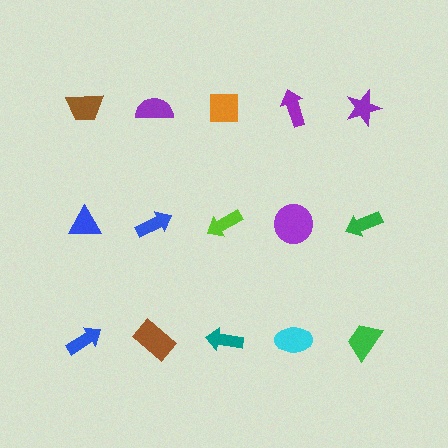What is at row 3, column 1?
A blue arrow.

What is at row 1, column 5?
A purple star.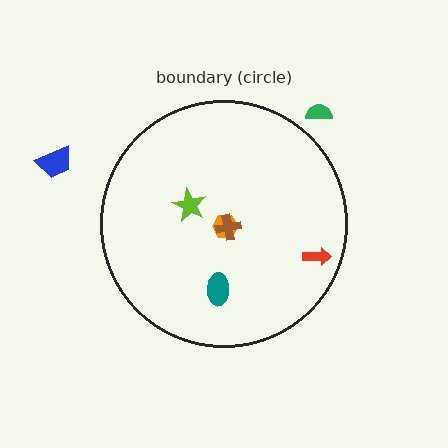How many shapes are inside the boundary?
5 inside, 2 outside.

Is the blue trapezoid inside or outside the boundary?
Outside.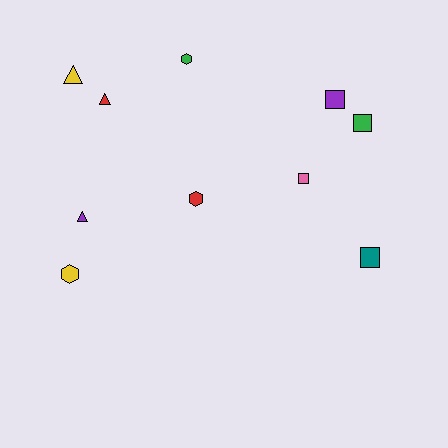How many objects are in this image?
There are 10 objects.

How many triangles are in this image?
There are 3 triangles.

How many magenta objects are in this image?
There are no magenta objects.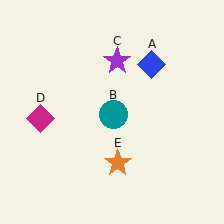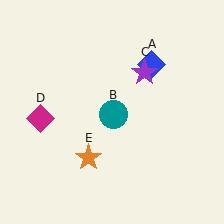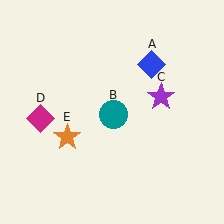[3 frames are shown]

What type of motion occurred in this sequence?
The purple star (object C), orange star (object E) rotated clockwise around the center of the scene.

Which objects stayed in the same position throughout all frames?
Blue diamond (object A) and teal circle (object B) and magenta diamond (object D) remained stationary.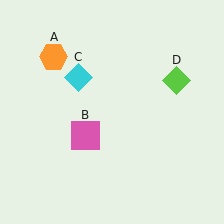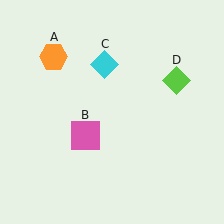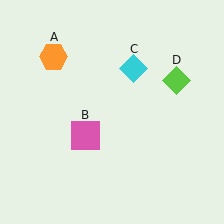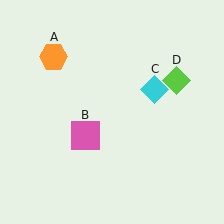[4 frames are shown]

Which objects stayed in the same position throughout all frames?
Orange hexagon (object A) and pink square (object B) and lime diamond (object D) remained stationary.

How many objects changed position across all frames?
1 object changed position: cyan diamond (object C).